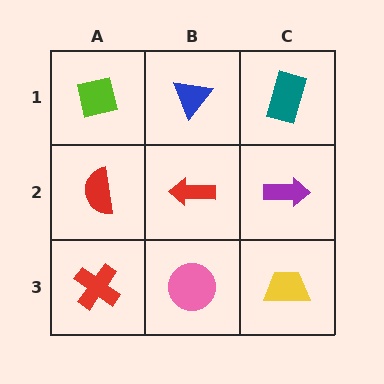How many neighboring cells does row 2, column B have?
4.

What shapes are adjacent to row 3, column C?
A purple arrow (row 2, column C), a pink circle (row 3, column B).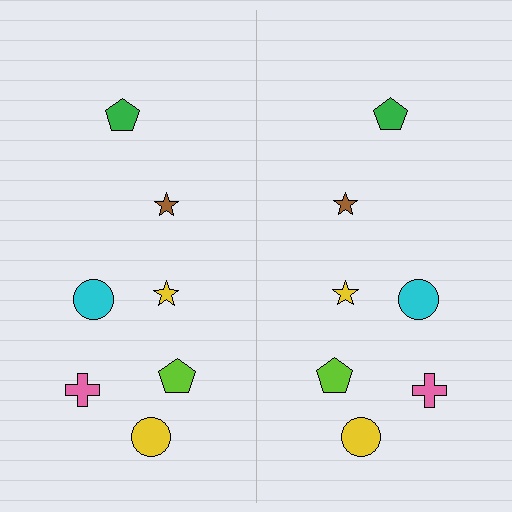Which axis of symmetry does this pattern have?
The pattern has a vertical axis of symmetry running through the center of the image.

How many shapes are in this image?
There are 14 shapes in this image.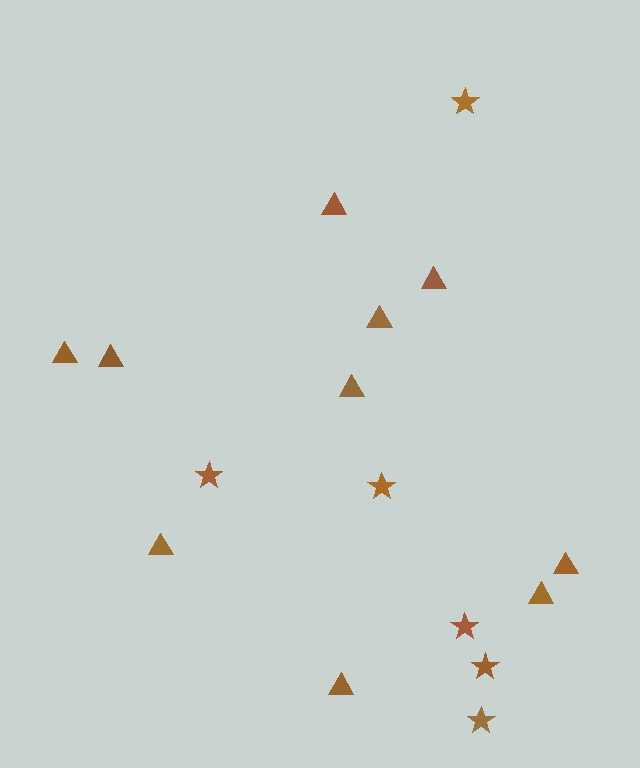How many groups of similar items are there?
There are 2 groups: one group of triangles (10) and one group of stars (6).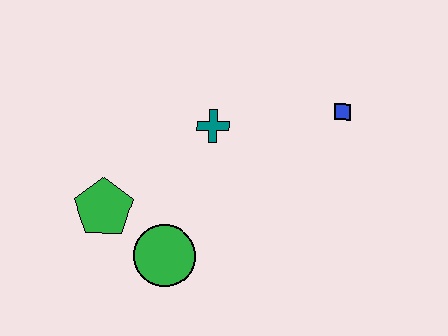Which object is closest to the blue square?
The teal cross is closest to the blue square.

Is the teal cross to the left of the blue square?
Yes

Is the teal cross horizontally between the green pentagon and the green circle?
No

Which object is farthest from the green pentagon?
The blue square is farthest from the green pentagon.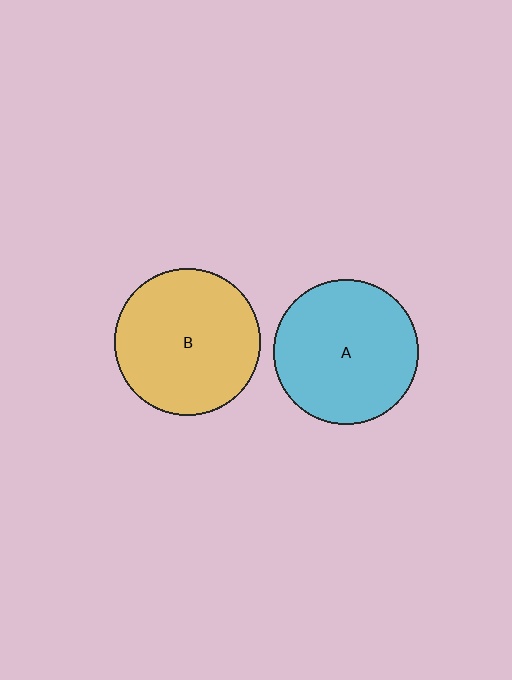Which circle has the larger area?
Circle B (yellow).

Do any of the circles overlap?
No, none of the circles overlap.